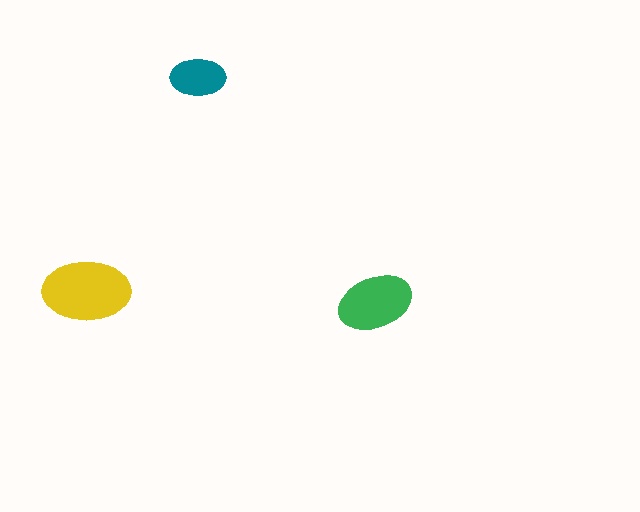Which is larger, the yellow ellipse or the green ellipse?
The yellow one.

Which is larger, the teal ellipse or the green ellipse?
The green one.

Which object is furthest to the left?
The yellow ellipse is leftmost.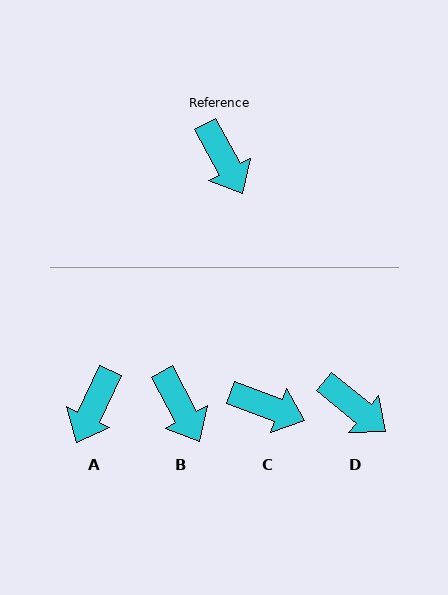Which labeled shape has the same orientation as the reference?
B.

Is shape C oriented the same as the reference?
No, it is off by about 41 degrees.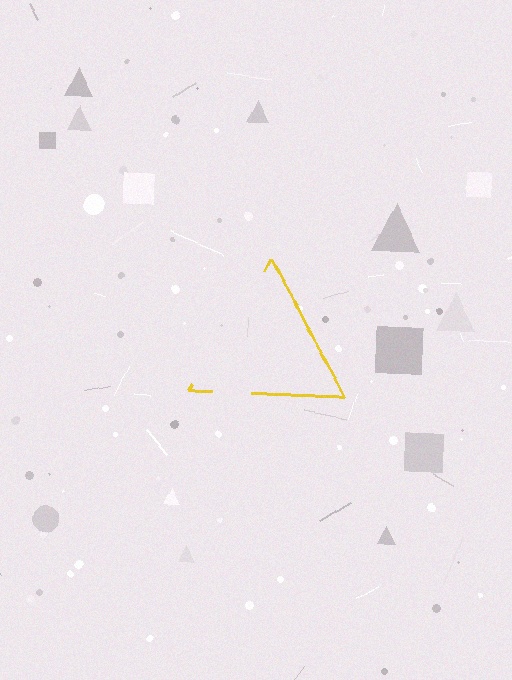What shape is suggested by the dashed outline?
The dashed outline suggests a triangle.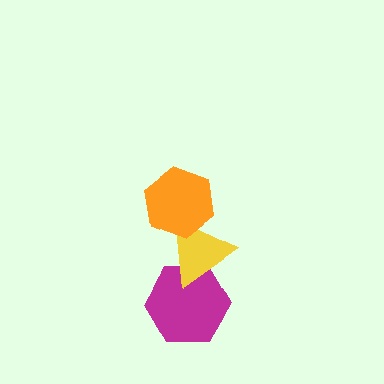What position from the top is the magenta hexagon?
The magenta hexagon is 3rd from the top.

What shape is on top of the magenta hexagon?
The yellow triangle is on top of the magenta hexagon.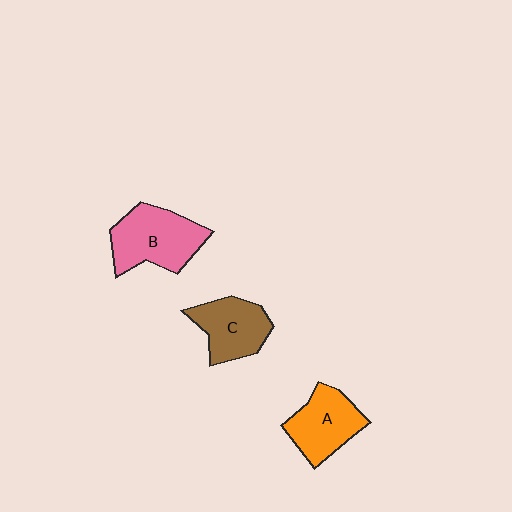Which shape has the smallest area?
Shape C (brown).